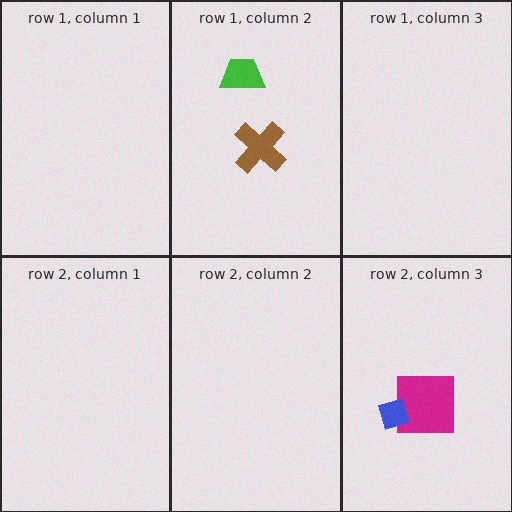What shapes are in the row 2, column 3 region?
The magenta square, the blue diamond.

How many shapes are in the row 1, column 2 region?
2.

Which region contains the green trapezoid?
The row 1, column 2 region.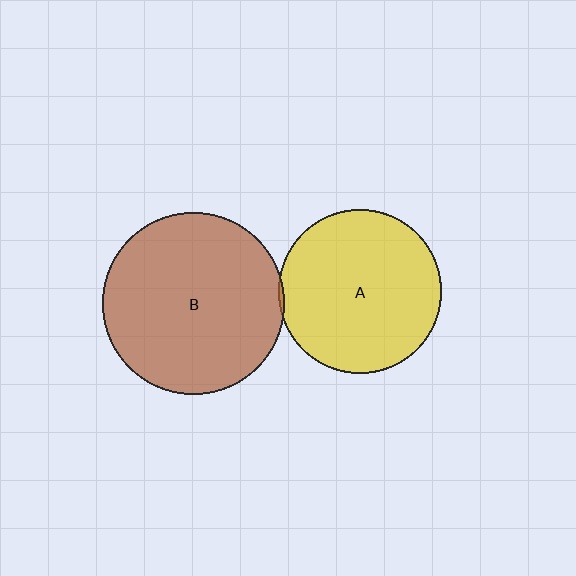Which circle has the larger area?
Circle B (brown).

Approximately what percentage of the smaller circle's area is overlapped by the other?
Approximately 5%.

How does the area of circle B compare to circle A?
Approximately 1.2 times.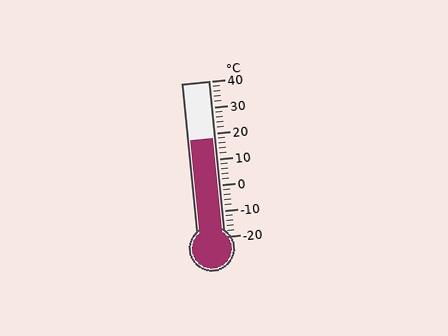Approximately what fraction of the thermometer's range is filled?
The thermometer is filled to approximately 65% of its range.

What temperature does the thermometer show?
The thermometer shows approximately 18°C.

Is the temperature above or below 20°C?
The temperature is below 20°C.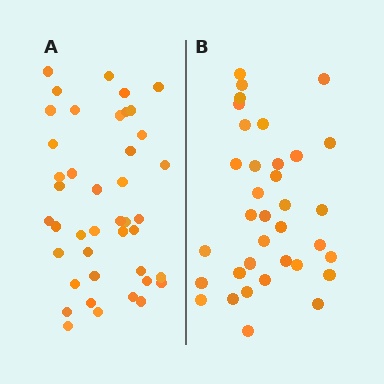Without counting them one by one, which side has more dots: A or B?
Region A (the left region) has more dots.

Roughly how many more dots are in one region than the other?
Region A has roughly 8 or so more dots than region B.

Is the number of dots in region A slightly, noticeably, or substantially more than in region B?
Region A has only slightly more — the two regions are fairly close. The ratio is roughly 1.2 to 1.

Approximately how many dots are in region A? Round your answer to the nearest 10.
About 40 dots. (The exact count is 42, which rounds to 40.)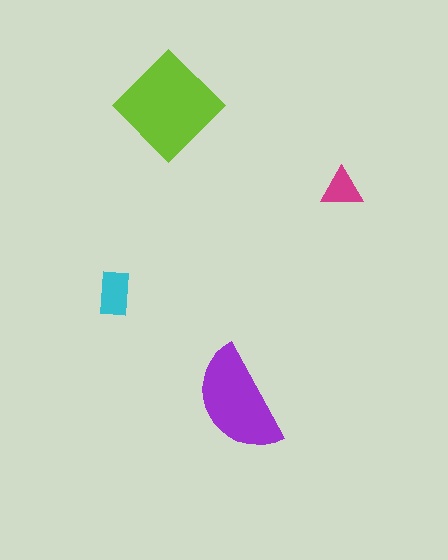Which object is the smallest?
The magenta triangle.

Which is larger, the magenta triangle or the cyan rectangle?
The cyan rectangle.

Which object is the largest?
The lime diamond.